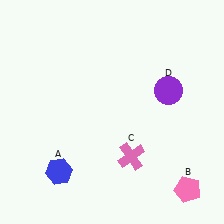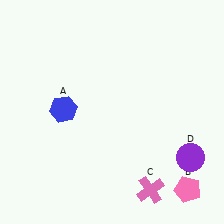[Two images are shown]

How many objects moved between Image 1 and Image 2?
3 objects moved between the two images.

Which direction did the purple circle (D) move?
The purple circle (D) moved down.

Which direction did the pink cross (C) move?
The pink cross (C) moved down.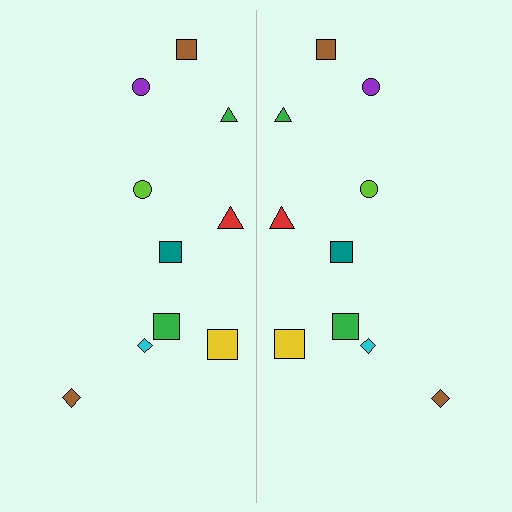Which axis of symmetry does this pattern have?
The pattern has a vertical axis of symmetry running through the center of the image.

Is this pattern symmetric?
Yes, this pattern has bilateral (reflection) symmetry.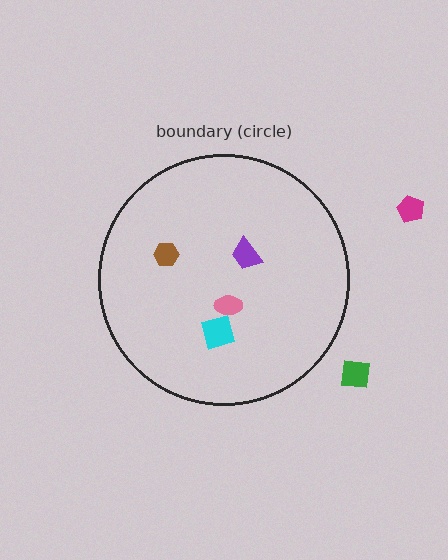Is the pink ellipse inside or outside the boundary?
Inside.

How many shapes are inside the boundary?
4 inside, 2 outside.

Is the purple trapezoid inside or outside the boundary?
Inside.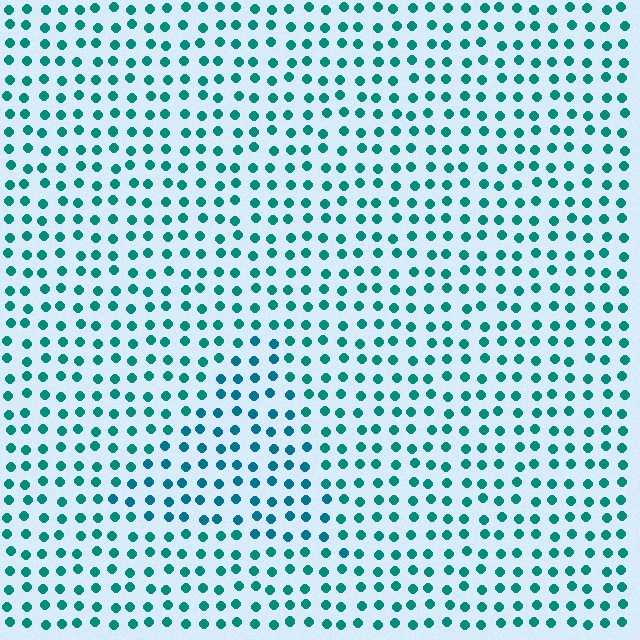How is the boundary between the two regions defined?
The boundary is defined purely by a slight shift in hue (about 17 degrees). Spacing, size, and orientation are identical on both sides.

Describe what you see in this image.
The image is filled with small teal elements in a uniform arrangement. A triangle-shaped region is visible where the elements are tinted to a slightly different hue, forming a subtle color boundary.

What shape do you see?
I see a triangle.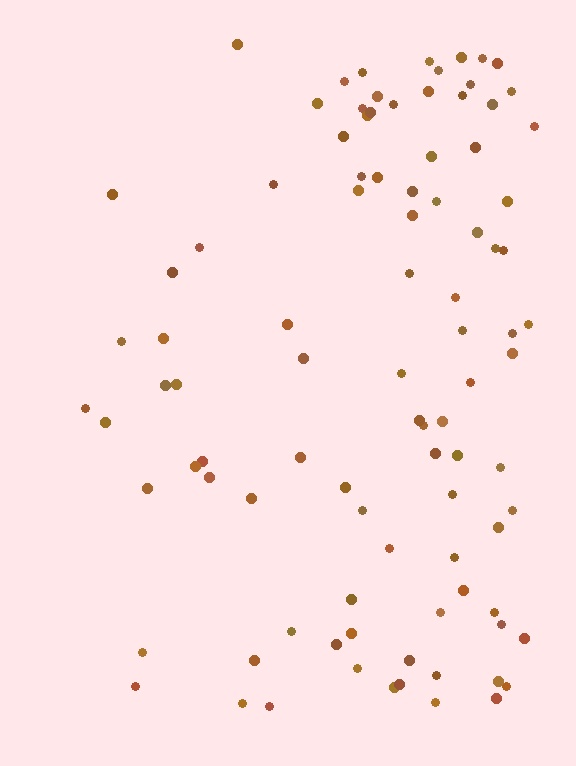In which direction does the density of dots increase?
From left to right, with the right side densest.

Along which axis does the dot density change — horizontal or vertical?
Horizontal.